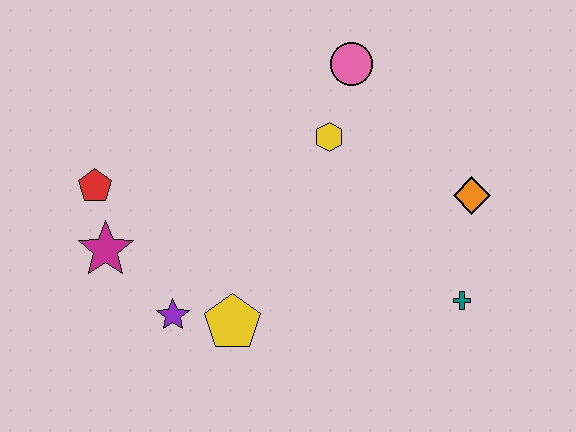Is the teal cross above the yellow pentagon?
Yes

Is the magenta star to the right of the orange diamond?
No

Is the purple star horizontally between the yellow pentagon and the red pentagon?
Yes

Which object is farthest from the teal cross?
The red pentagon is farthest from the teal cross.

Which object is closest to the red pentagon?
The magenta star is closest to the red pentagon.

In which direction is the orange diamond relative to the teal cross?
The orange diamond is above the teal cross.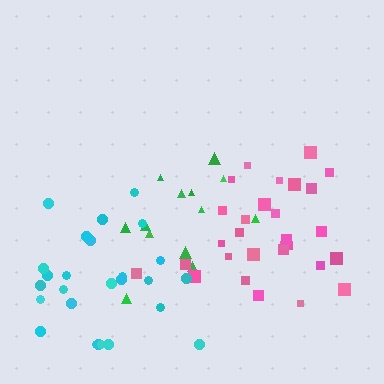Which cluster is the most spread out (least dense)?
Green.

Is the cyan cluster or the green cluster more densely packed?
Cyan.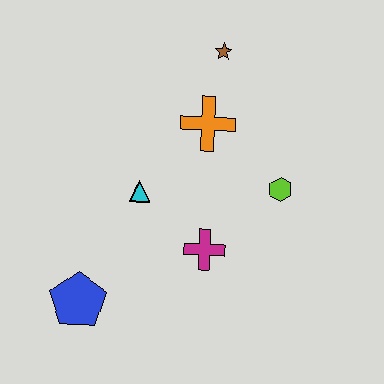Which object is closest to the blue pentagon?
The cyan triangle is closest to the blue pentagon.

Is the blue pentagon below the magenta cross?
Yes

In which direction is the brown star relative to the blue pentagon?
The brown star is above the blue pentagon.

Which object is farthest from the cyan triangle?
The brown star is farthest from the cyan triangle.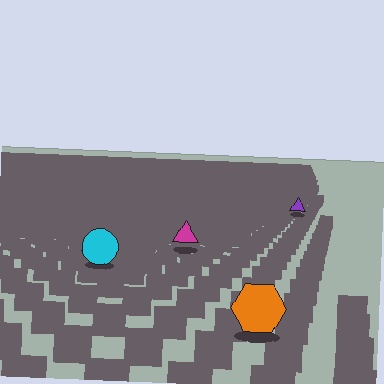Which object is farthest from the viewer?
The purple triangle is farthest from the viewer. It appears smaller and the ground texture around it is denser.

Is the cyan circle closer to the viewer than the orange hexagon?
No. The orange hexagon is closer — you can tell from the texture gradient: the ground texture is coarser near it.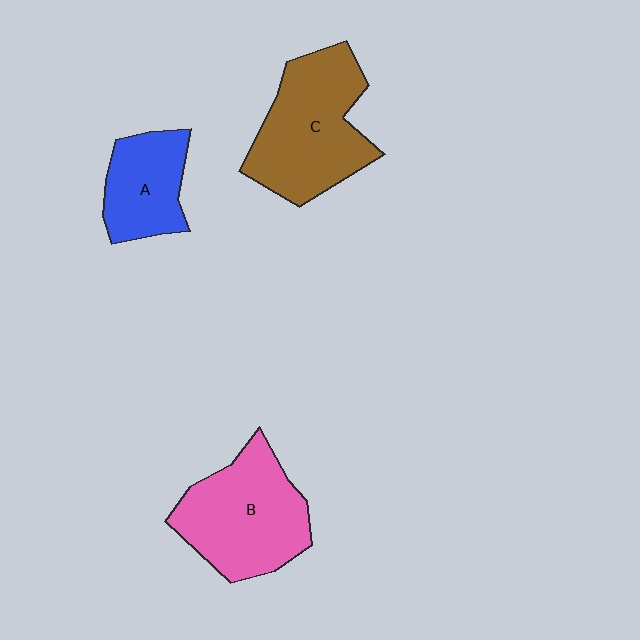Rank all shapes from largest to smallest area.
From largest to smallest: C (brown), B (pink), A (blue).